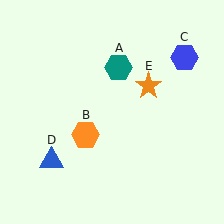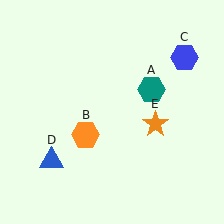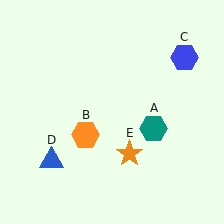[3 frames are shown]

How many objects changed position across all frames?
2 objects changed position: teal hexagon (object A), orange star (object E).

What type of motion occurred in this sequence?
The teal hexagon (object A), orange star (object E) rotated clockwise around the center of the scene.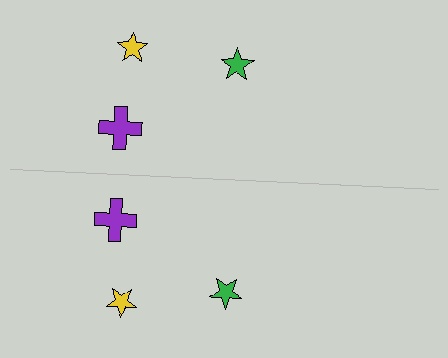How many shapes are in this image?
There are 6 shapes in this image.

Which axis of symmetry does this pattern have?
The pattern has a horizontal axis of symmetry running through the center of the image.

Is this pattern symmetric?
Yes, this pattern has bilateral (reflection) symmetry.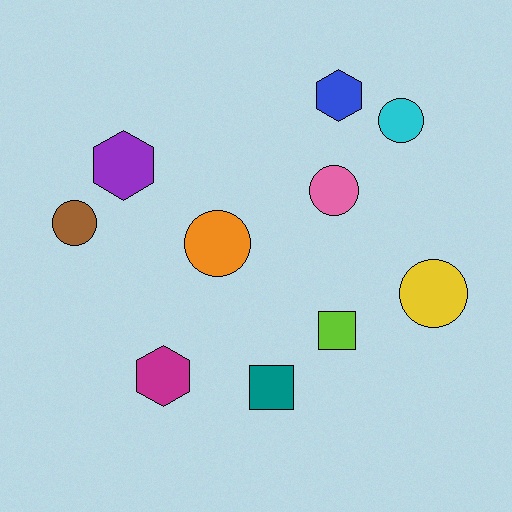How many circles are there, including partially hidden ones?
There are 5 circles.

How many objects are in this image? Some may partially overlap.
There are 10 objects.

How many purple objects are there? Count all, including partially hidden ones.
There is 1 purple object.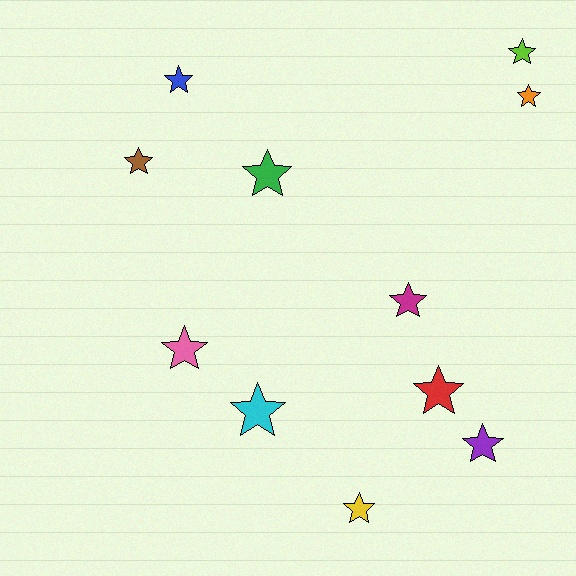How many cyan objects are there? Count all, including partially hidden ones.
There is 1 cyan object.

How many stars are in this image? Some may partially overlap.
There are 11 stars.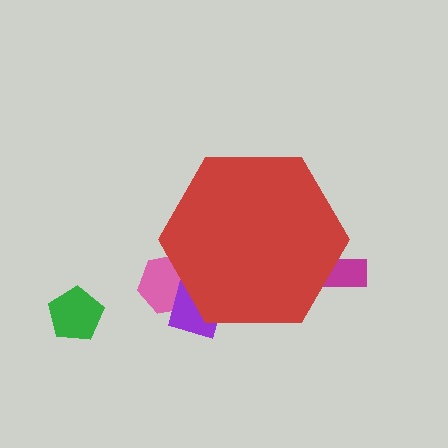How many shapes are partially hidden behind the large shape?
3 shapes are partially hidden.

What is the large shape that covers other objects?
A red hexagon.